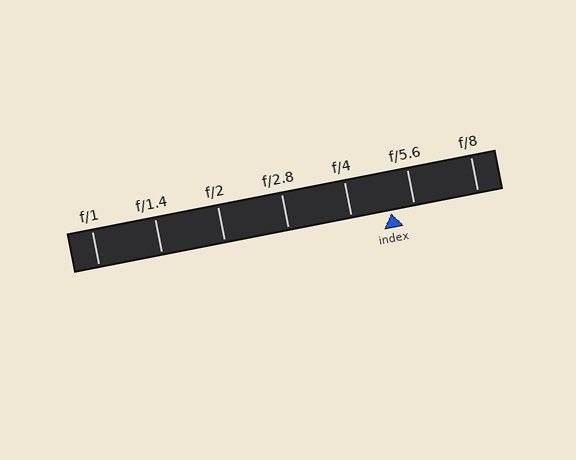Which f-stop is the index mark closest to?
The index mark is closest to f/5.6.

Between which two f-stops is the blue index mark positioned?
The index mark is between f/4 and f/5.6.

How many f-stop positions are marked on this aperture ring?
There are 7 f-stop positions marked.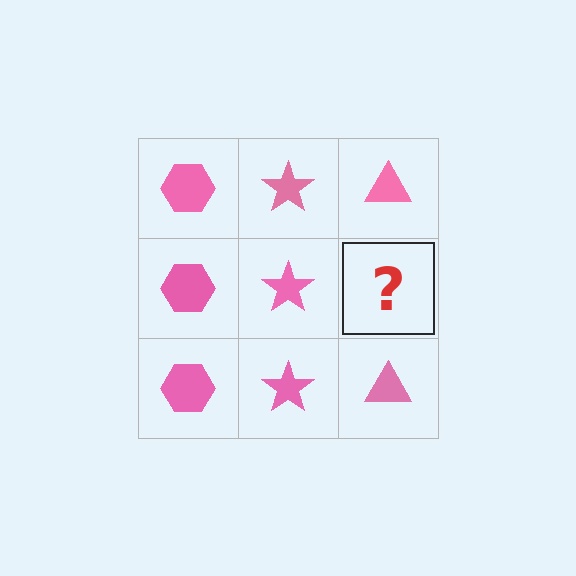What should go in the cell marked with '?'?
The missing cell should contain a pink triangle.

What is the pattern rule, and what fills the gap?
The rule is that each column has a consistent shape. The gap should be filled with a pink triangle.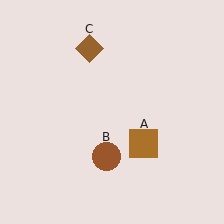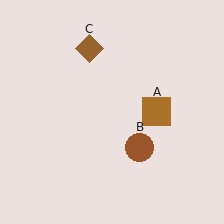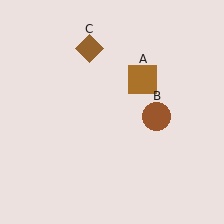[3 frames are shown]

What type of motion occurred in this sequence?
The brown square (object A), brown circle (object B) rotated counterclockwise around the center of the scene.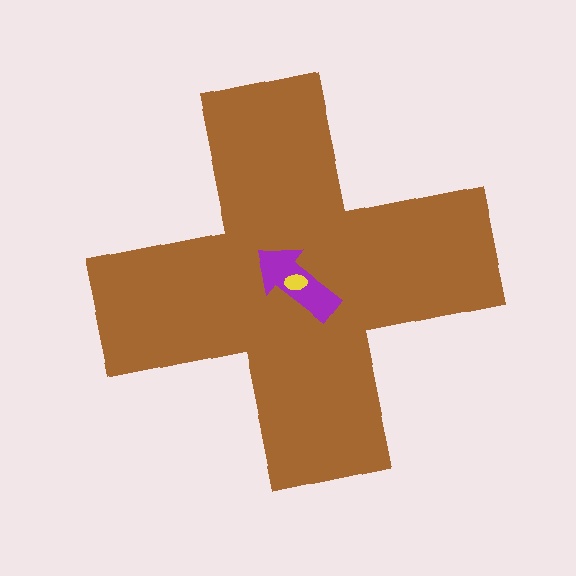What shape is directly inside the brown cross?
The purple arrow.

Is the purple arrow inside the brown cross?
Yes.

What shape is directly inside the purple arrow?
The yellow ellipse.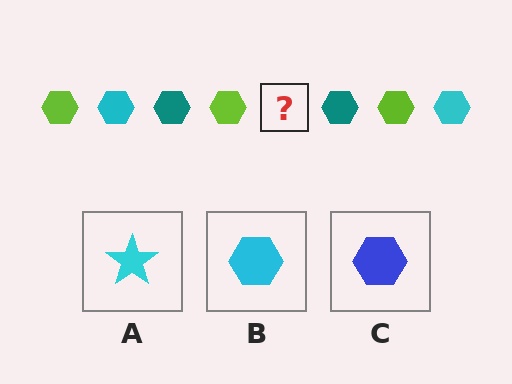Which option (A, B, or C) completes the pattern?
B.